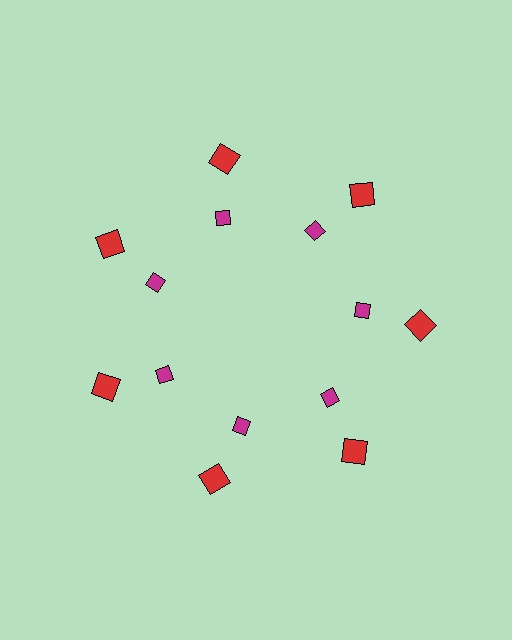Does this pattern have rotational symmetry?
Yes, this pattern has 7-fold rotational symmetry. It looks the same after rotating 51 degrees around the center.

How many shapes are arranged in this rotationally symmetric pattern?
There are 14 shapes, arranged in 7 groups of 2.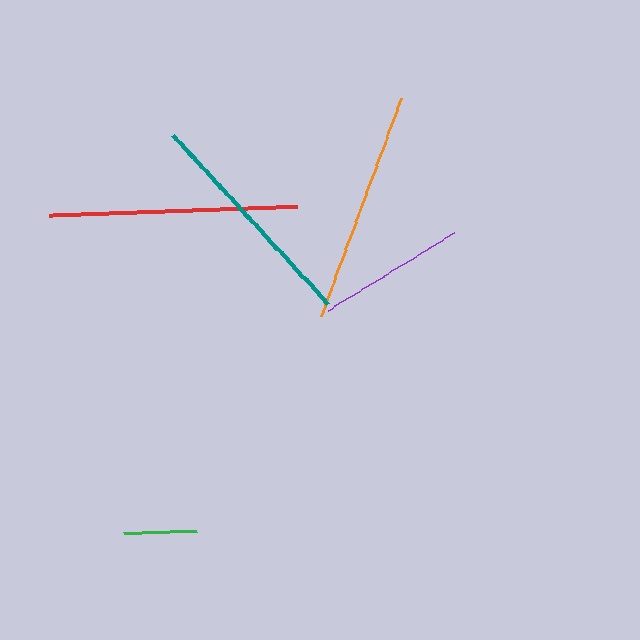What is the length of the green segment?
The green segment is approximately 74 pixels long.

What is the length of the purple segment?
The purple segment is approximately 148 pixels long.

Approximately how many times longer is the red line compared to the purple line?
The red line is approximately 1.7 times the length of the purple line.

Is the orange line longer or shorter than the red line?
The red line is longer than the orange line.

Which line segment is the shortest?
The green line is the shortest at approximately 74 pixels.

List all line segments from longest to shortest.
From longest to shortest: red, orange, teal, purple, green.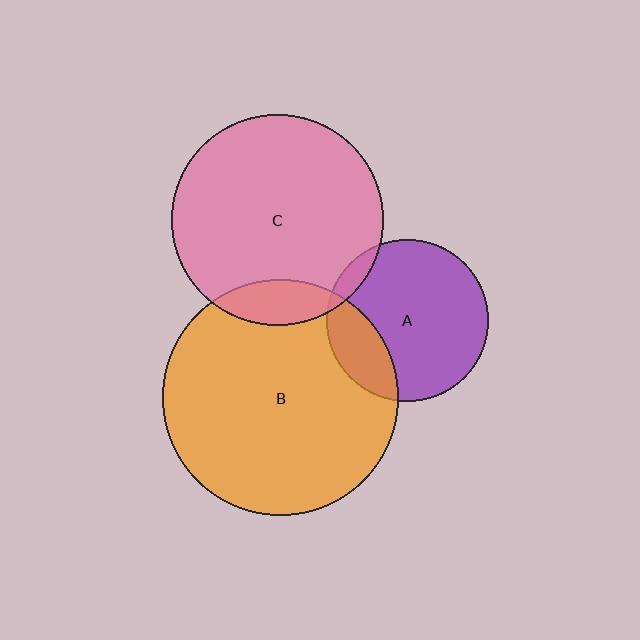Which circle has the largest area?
Circle B (orange).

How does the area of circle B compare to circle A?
Approximately 2.1 times.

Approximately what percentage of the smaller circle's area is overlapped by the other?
Approximately 5%.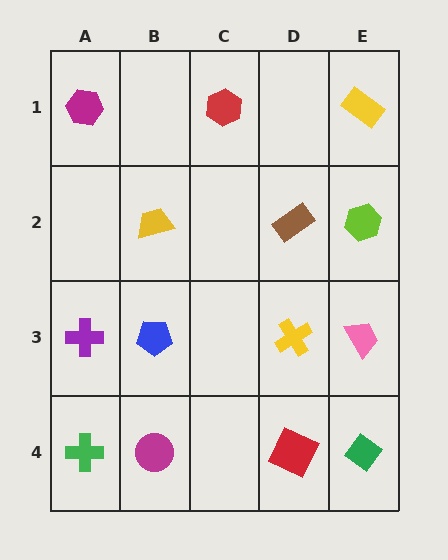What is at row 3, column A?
A purple cross.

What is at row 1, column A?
A magenta hexagon.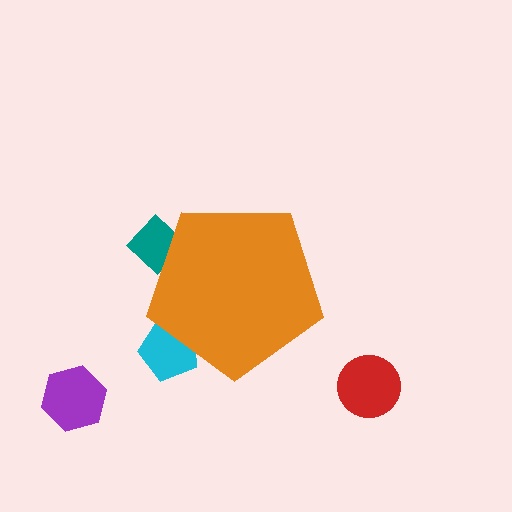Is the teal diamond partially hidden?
Yes, the teal diamond is partially hidden behind the orange pentagon.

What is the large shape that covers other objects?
An orange pentagon.